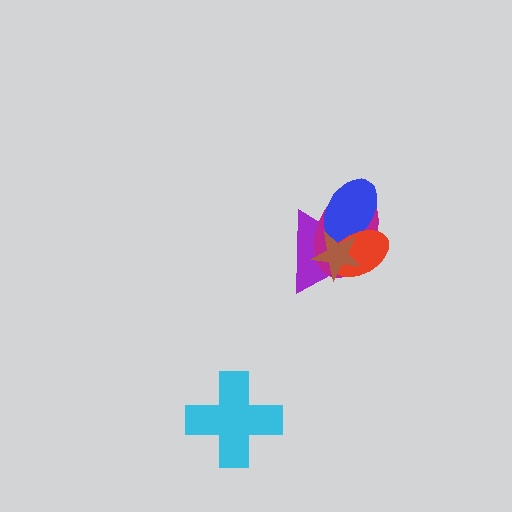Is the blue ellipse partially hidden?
Yes, it is partially covered by another shape.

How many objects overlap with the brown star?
4 objects overlap with the brown star.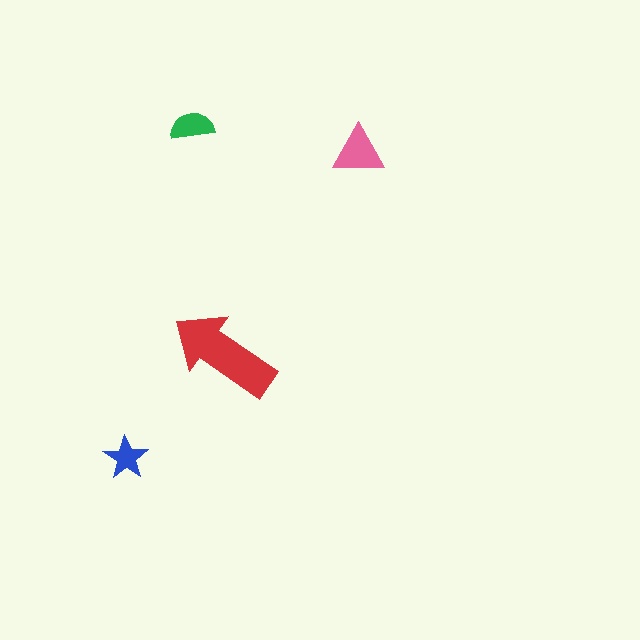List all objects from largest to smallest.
The red arrow, the pink triangle, the green semicircle, the blue star.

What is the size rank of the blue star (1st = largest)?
4th.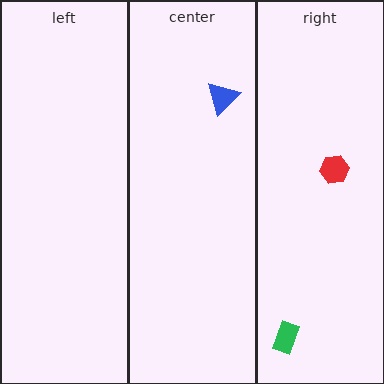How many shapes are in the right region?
2.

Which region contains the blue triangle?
The center region.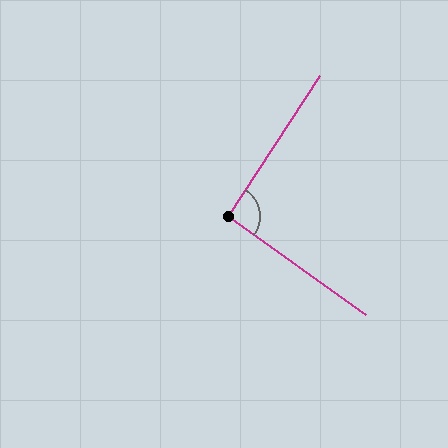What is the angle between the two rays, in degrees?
Approximately 92 degrees.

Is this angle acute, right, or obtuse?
It is approximately a right angle.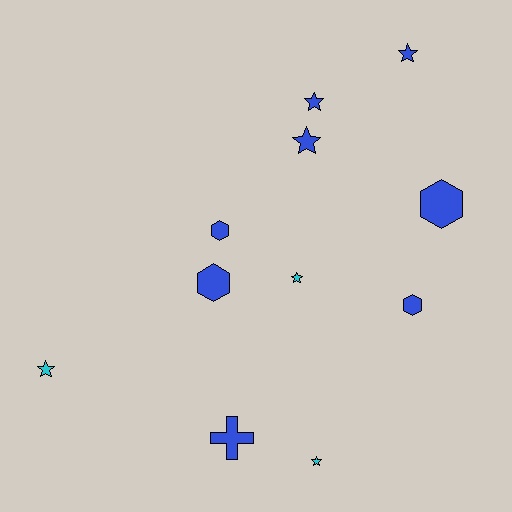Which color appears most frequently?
Blue, with 8 objects.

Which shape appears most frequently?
Star, with 6 objects.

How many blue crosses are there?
There is 1 blue cross.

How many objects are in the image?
There are 11 objects.